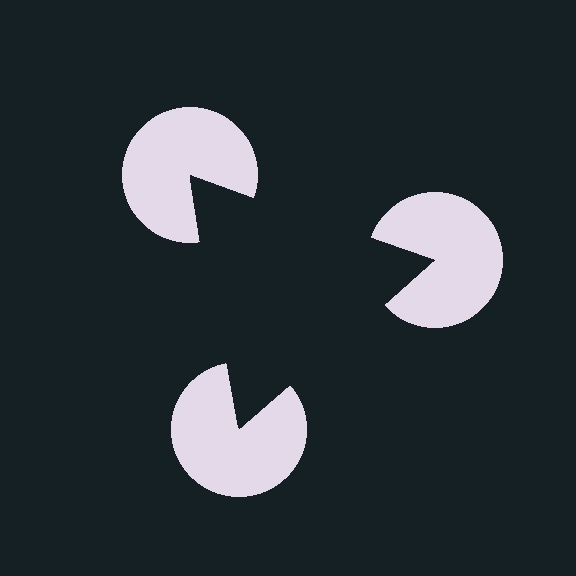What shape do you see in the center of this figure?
An illusory triangle — its edges are inferred from the aligned wedge cuts in the pac-man discs, not physically drawn.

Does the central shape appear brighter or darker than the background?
It typically appears slightly darker than the background, even though no actual brightness change is drawn.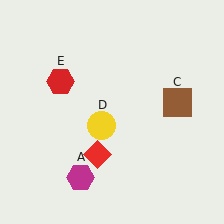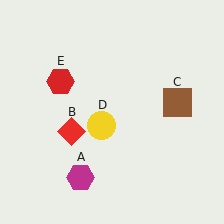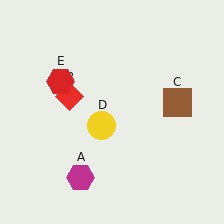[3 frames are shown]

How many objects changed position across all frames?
1 object changed position: red diamond (object B).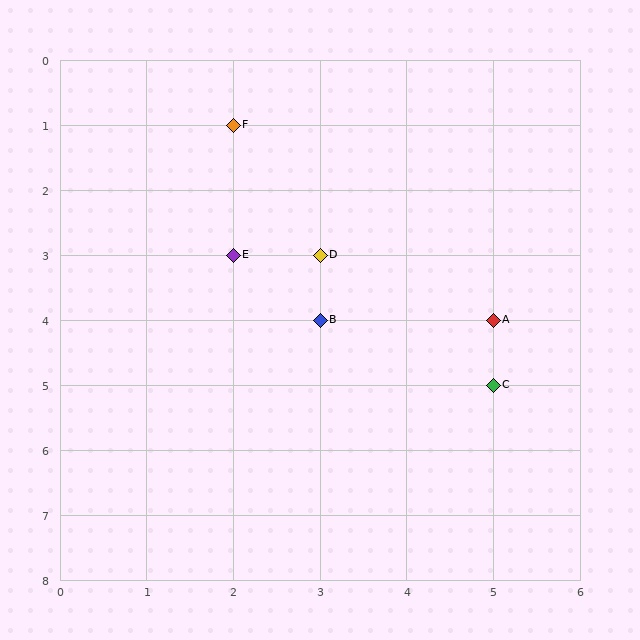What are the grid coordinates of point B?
Point B is at grid coordinates (3, 4).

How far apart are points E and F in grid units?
Points E and F are 2 rows apart.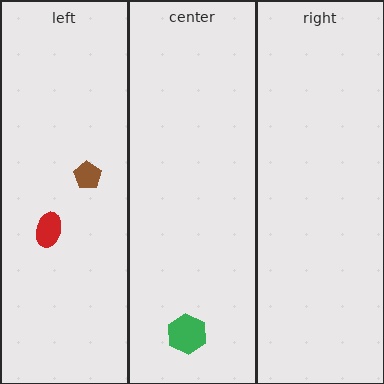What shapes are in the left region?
The red ellipse, the brown pentagon.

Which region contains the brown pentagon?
The left region.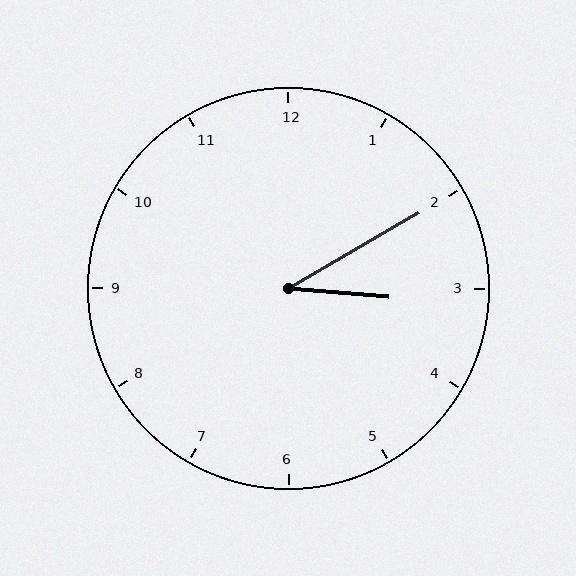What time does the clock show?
3:10.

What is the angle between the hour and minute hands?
Approximately 35 degrees.